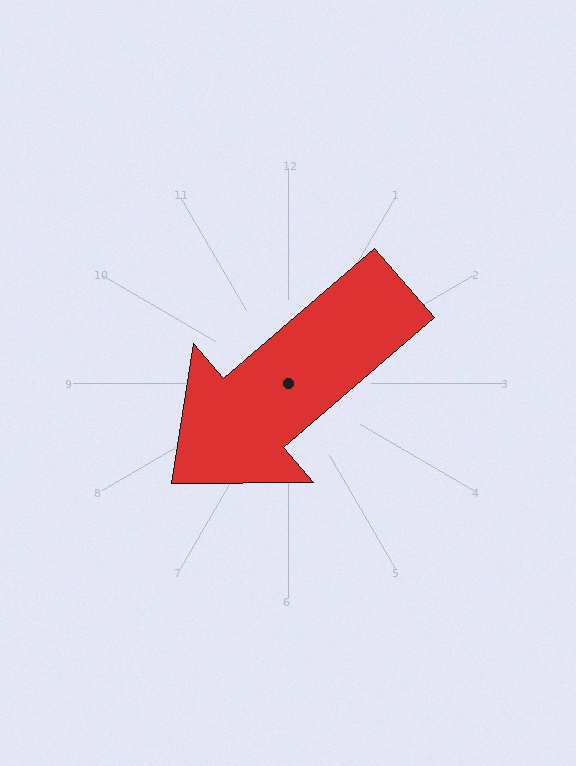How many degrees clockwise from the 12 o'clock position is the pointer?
Approximately 229 degrees.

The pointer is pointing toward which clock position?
Roughly 8 o'clock.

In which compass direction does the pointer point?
Southwest.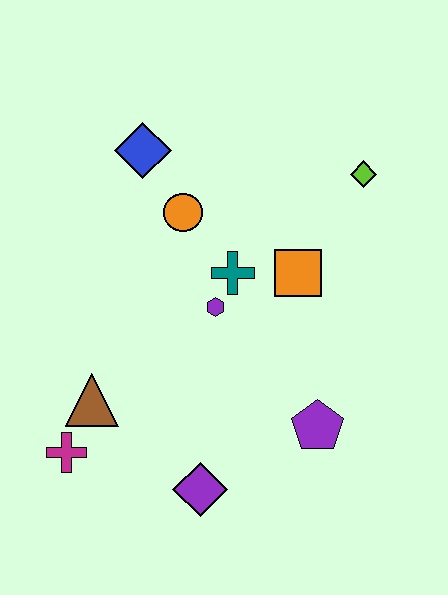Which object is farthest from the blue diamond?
The purple diamond is farthest from the blue diamond.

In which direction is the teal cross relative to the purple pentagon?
The teal cross is above the purple pentagon.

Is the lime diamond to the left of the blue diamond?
No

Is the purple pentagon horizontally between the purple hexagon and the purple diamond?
No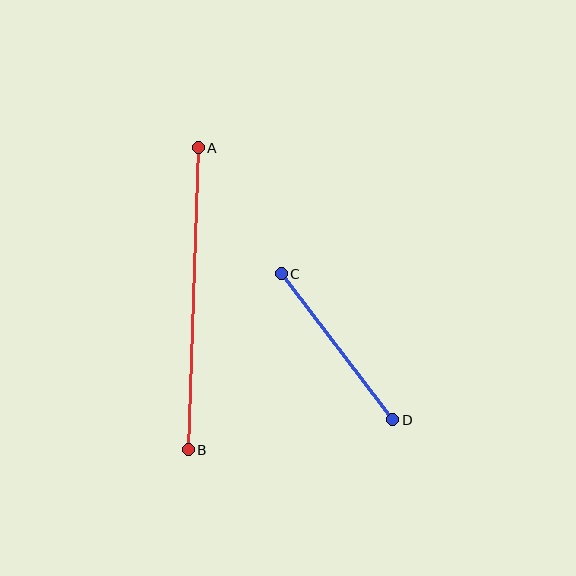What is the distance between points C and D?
The distance is approximately 183 pixels.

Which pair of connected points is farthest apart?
Points A and B are farthest apart.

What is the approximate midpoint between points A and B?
The midpoint is at approximately (193, 299) pixels.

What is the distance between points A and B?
The distance is approximately 302 pixels.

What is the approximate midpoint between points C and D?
The midpoint is at approximately (337, 347) pixels.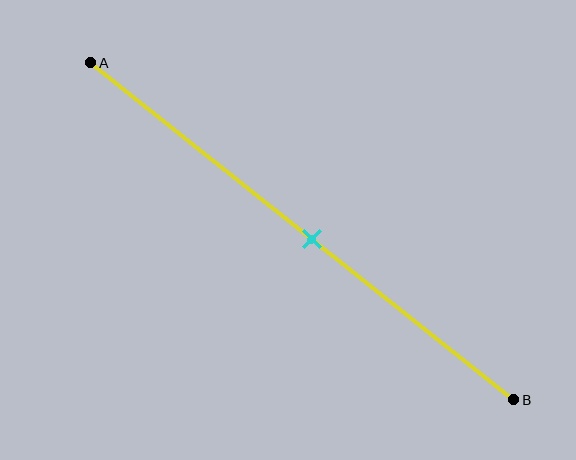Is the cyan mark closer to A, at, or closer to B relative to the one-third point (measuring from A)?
The cyan mark is closer to point B than the one-third point of segment AB.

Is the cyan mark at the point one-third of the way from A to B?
No, the mark is at about 50% from A, not at the 33% one-third point.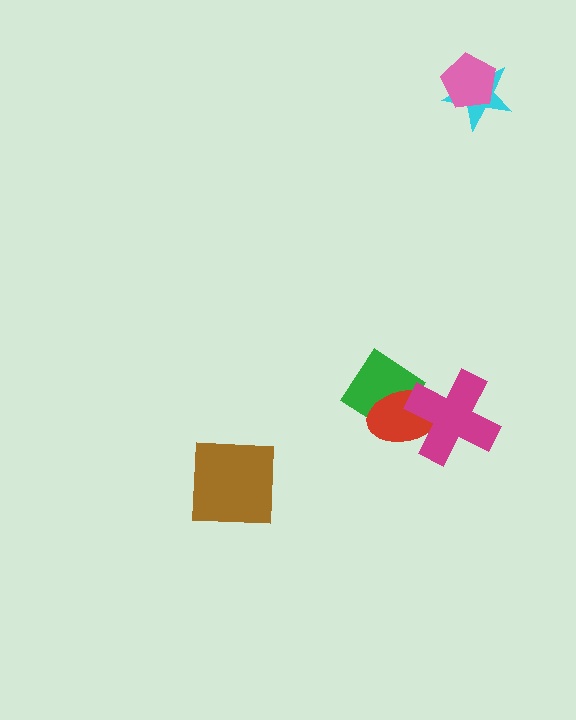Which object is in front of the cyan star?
The pink pentagon is in front of the cyan star.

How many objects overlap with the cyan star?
1 object overlaps with the cyan star.